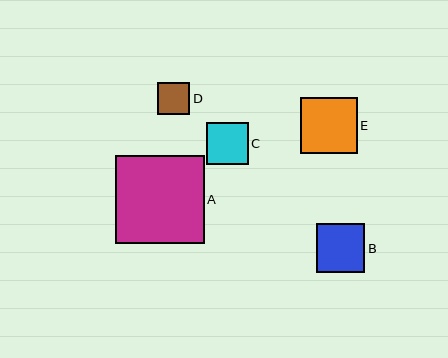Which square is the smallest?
Square D is the smallest with a size of approximately 32 pixels.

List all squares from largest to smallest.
From largest to smallest: A, E, B, C, D.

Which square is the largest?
Square A is the largest with a size of approximately 89 pixels.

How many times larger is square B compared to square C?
Square B is approximately 1.2 times the size of square C.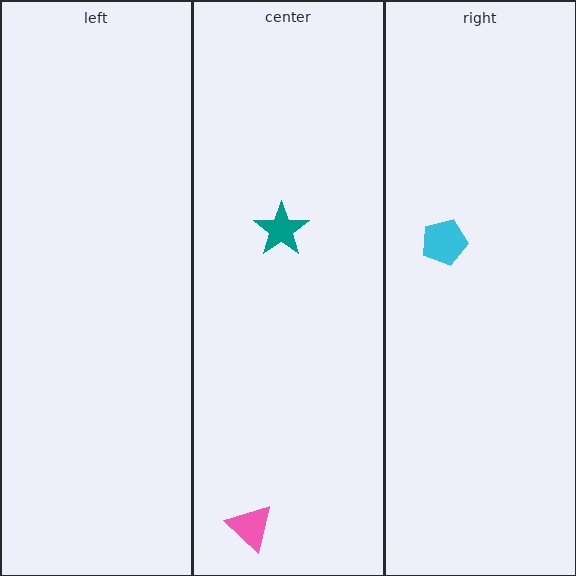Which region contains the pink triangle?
The center region.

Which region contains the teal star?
The center region.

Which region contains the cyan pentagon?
The right region.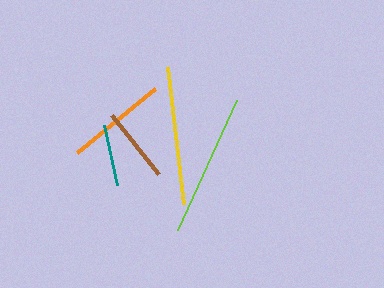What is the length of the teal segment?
The teal segment is approximately 62 pixels long.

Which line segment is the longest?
The lime line is the longest at approximately 143 pixels.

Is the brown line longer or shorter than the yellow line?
The yellow line is longer than the brown line.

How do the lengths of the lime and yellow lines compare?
The lime and yellow lines are approximately the same length.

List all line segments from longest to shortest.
From longest to shortest: lime, yellow, orange, brown, teal.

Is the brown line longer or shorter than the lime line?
The lime line is longer than the brown line.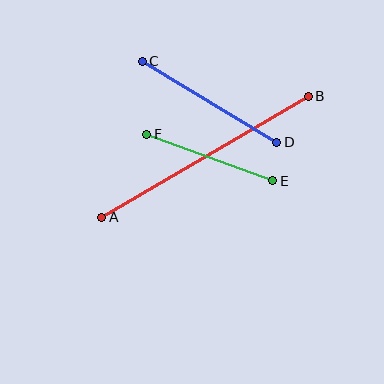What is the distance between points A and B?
The distance is approximately 239 pixels.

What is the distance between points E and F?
The distance is approximately 134 pixels.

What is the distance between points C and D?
The distance is approximately 157 pixels.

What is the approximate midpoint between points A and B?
The midpoint is at approximately (205, 157) pixels.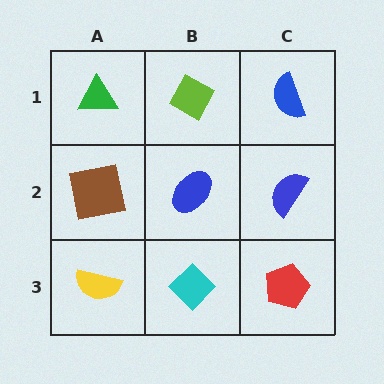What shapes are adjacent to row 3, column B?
A blue ellipse (row 2, column B), a yellow semicircle (row 3, column A), a red pentagon (row 3, column C).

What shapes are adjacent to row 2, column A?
A green triangle (row 1, column A), a yellow semicircle (row 3, column A), a blue ellipse (row 2, column B).